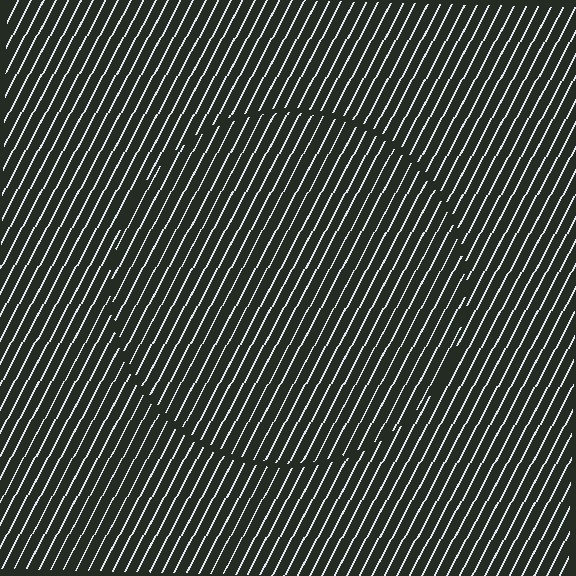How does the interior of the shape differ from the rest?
The interior of the shape contains the same grating, shifted by half a period — the contour is defined by the phase discontinuity where line-ends from the inner and outer gratings abut.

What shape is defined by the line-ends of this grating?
An illusory circle. The interior of the shape contains the same grating, shifted by half a period — the contour is defined by the phase discontinuity where line-ends from the inner and outer gratings abut.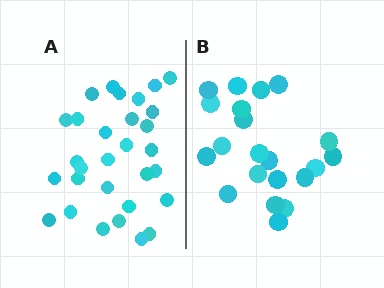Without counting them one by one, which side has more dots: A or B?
Region A (the left region) has more dots.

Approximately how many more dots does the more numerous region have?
Region A has roughly 8 or so more dots than region B.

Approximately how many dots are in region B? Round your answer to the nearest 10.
About 20 dots. (The exact count is 21, which rounds to 20.)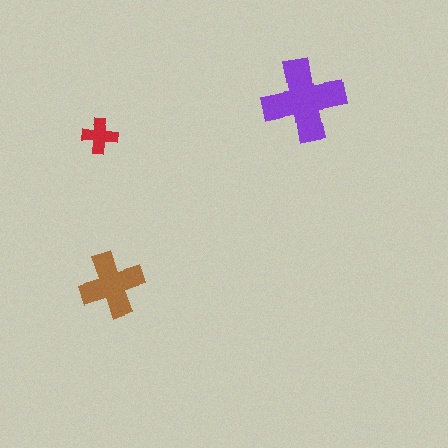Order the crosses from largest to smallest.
the purple one, the brown one, the red one.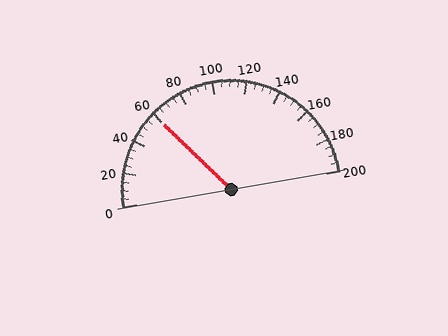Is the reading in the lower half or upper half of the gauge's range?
The reading is in the lower half of the range (0 to 200).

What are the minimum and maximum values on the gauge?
The gauge ranges from 0 to 200.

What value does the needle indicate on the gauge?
The needle indicates approximately 60.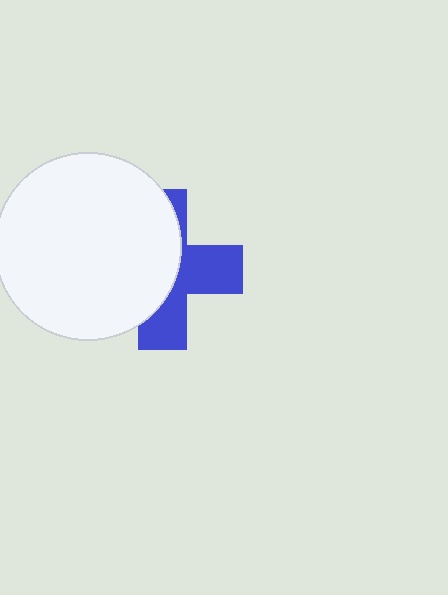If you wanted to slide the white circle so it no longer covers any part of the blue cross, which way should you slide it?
Slide it left — that is the most direct way to separate the two shapes.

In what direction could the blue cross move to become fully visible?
The blue cross could move right. That would shift it out from behind the white circle entirely.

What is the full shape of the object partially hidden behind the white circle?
The partially hidden object is a blue cross.